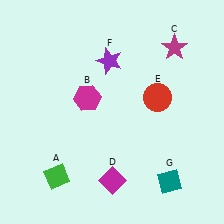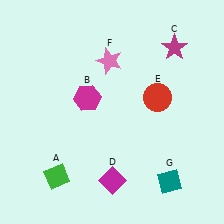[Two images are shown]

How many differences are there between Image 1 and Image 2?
There is 1 difference between the two images.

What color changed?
The star (F) changed from purple in Image 1 to pink in Image 2.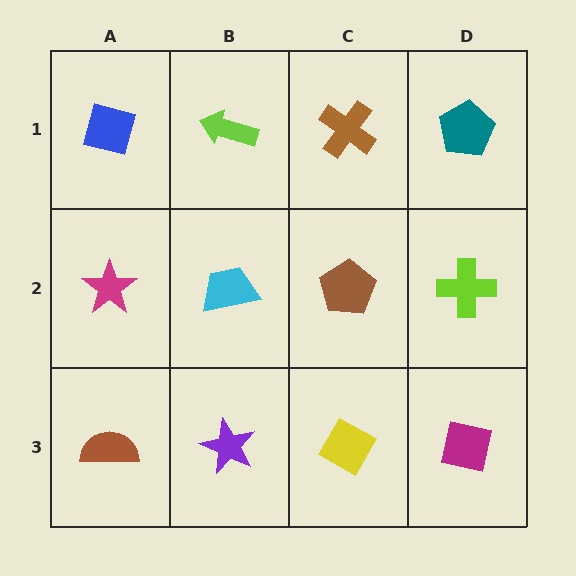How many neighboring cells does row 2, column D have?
3.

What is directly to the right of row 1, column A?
A lime arrow.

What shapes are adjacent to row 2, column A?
A blue square (row 1, column A), a brown semicircle (row 3, column A), a cyan trapezoid (row 2, column B).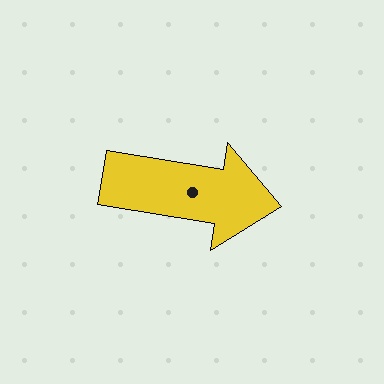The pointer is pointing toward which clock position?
Roughly 3 o'clock.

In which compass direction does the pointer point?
East.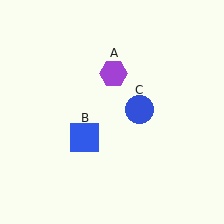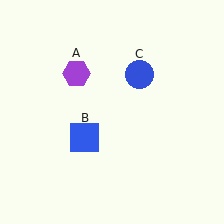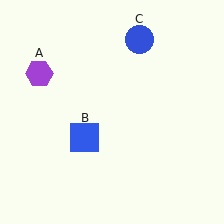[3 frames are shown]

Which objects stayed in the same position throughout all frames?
Blue square (object B) remained stationary.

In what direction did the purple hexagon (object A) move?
The purple hexagon (object A) moved left.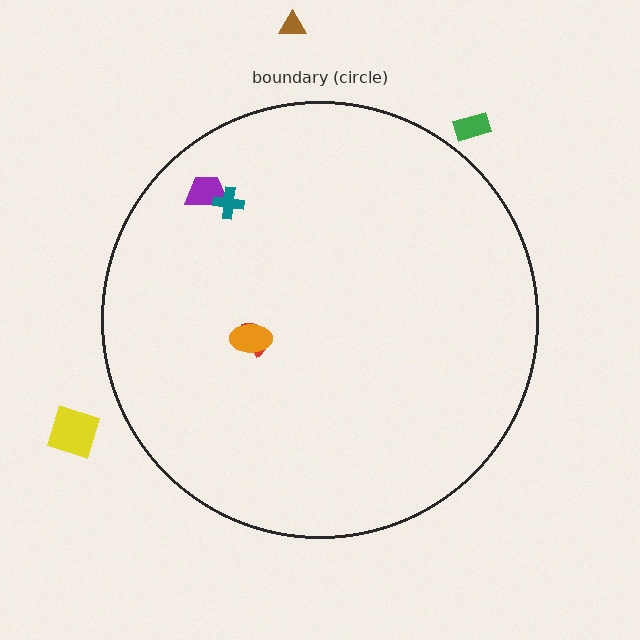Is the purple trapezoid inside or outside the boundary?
Inside.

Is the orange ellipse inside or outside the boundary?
Inside.